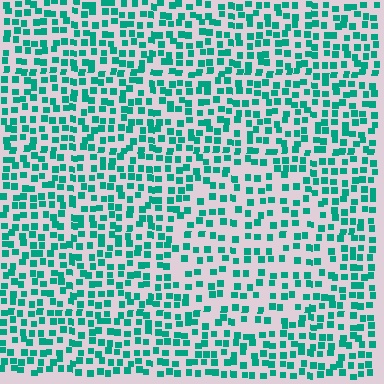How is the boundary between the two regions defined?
The boundary is defined by a change in element density (approximately 1.6x ratio). All elements are the same color, size, and shape.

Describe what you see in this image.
The image contains small teal elements arranged at two different densities. A circle-shaped region is visible where the elements are less densely packed than the surrounding area.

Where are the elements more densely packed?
The elements are more densely packed outside the circle boundary.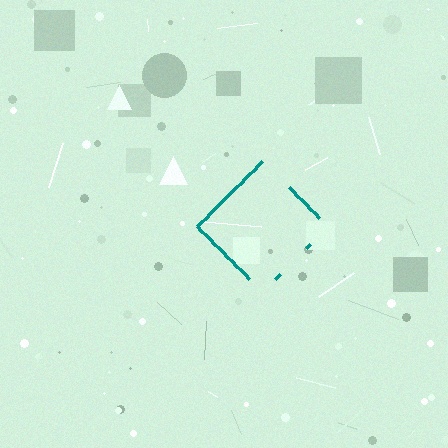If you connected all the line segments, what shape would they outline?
They would outline a diamond.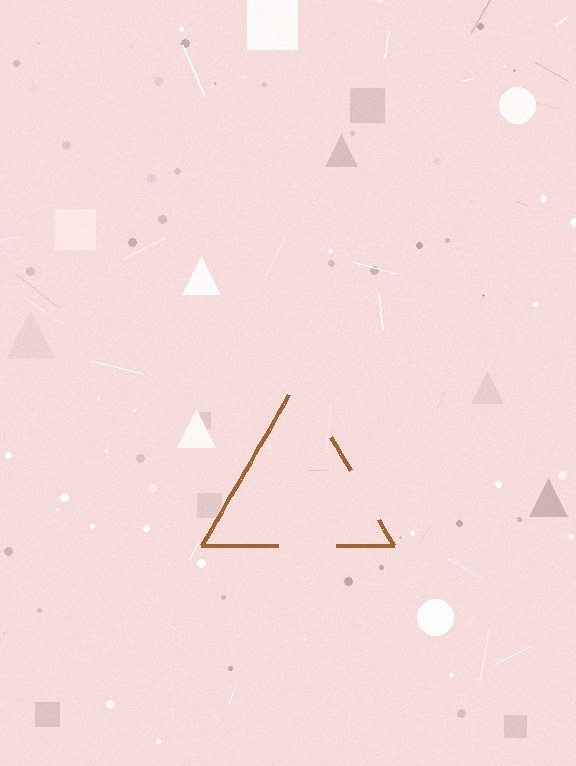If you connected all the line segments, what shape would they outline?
They would outline a triangle.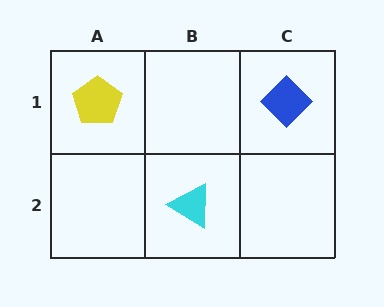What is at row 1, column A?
A yellow pentagon.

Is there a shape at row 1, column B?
No, that cell is empty.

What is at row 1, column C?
A blue diamond.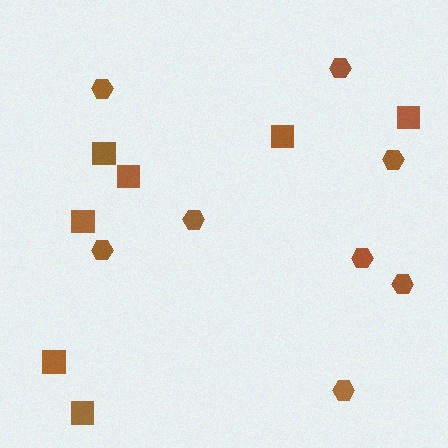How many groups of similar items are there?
There are 2 groups: one group of hexagons (8) and one group of squares (7).